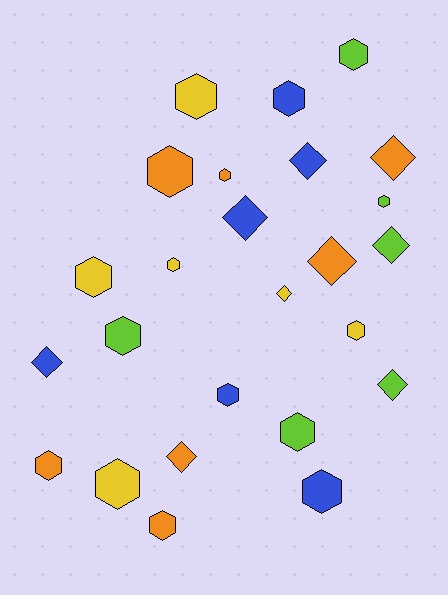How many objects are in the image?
There are 25 objects.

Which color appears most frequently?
Orange, with 7 objects.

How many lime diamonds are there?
There are 2 lime diamonds.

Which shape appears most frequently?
Hexagon, with 16 objects.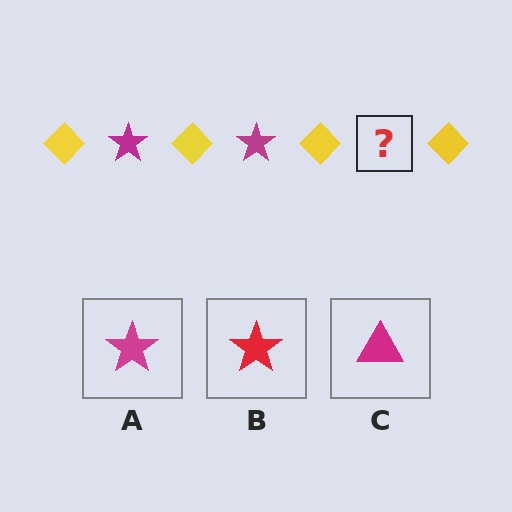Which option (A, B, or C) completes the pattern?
A.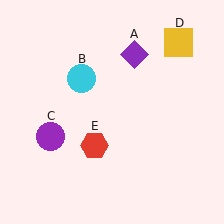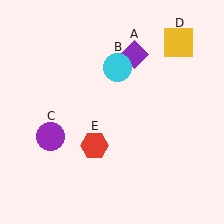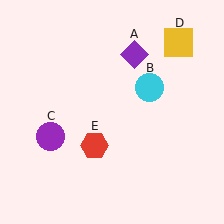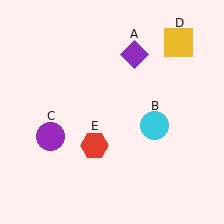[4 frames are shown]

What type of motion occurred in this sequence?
The cyan circle (object B) rotated clockwise around the center of the scene.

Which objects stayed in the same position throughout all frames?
Purple diamond (object A) and purple circle (object C) and yellow square (object D) and red hexagon (object E) remained stationary.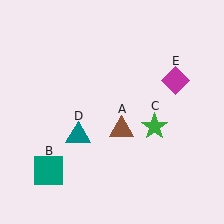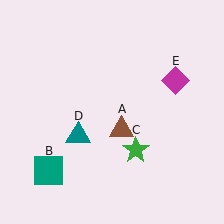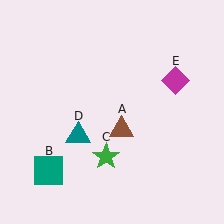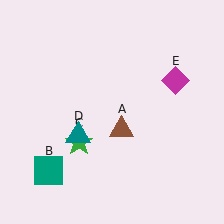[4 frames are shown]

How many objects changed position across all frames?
1 object changed position: green star (object C).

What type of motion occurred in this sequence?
The green star (object C) rotated clockwise around the center of the scene.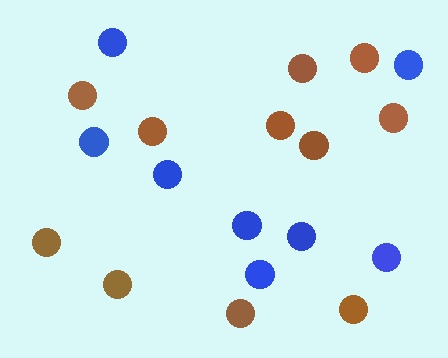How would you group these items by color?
There are 2 groups: one group of brown circles (11) and one group of blue circles (8).